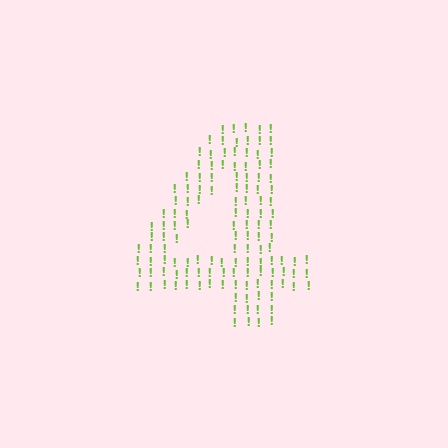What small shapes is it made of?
It is made of small exclamation marks.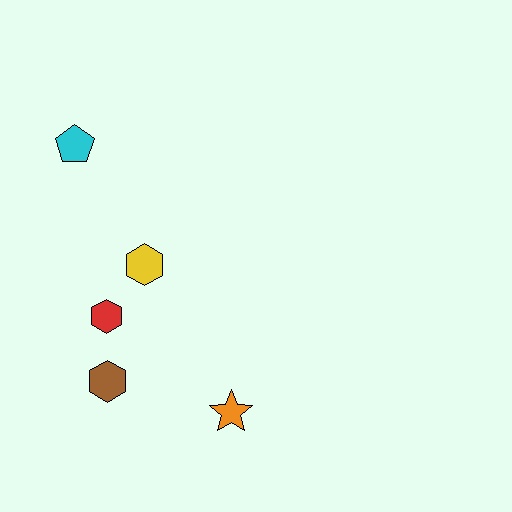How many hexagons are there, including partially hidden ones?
There are 3 hexagons.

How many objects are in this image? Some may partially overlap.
There are 5 objects.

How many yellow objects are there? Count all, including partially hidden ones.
There is 1 yellow object.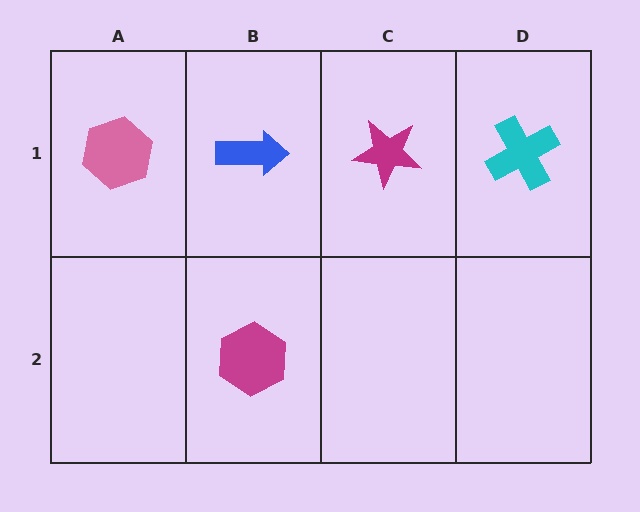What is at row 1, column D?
A cyan cross.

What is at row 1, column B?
A blue arrow.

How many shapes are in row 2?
1 shape.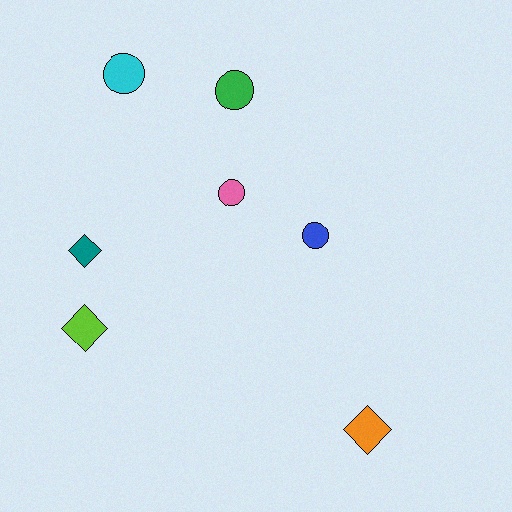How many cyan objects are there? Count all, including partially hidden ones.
There is 1 cyan object.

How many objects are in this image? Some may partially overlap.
There are 7 objects.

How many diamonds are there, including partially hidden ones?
There are 3 diamonds.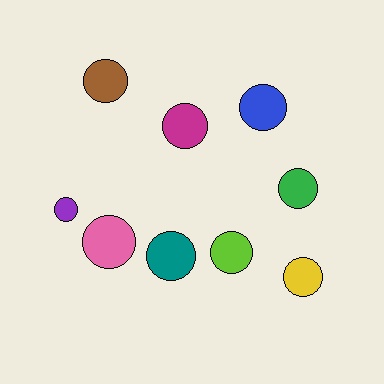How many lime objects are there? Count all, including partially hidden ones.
There is 1 lime object.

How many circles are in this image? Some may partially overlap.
There are 9 circles.